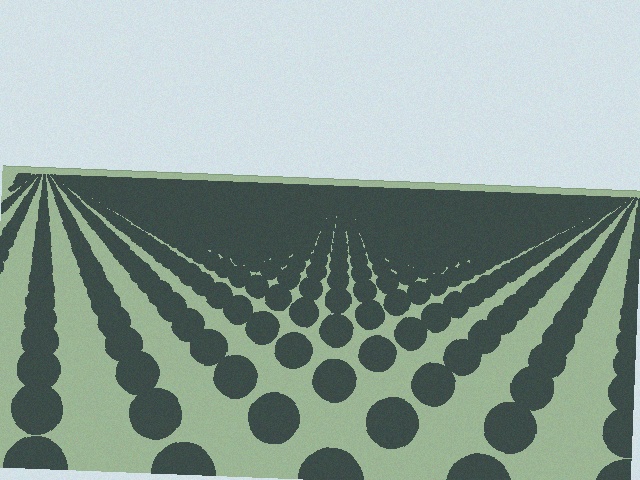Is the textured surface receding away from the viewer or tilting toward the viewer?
The surface is receding away from the viewer. Texture elements get smaller and denser toward the top.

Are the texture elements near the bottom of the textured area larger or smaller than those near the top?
Larger. Near the bottom, elements are closer to the viewer and appear at a bigger on-screen size.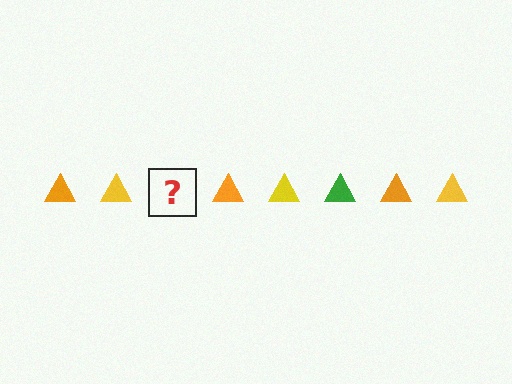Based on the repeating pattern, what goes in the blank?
The blank should be a green triangle.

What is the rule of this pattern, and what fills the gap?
The rule is that the pattern cycles through orange, yellow, green triangles. The gap should be filled with a green triangle.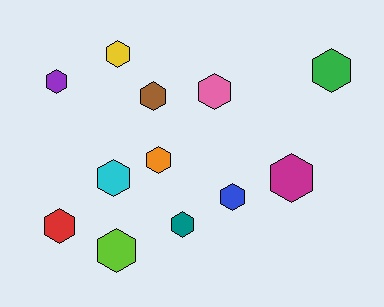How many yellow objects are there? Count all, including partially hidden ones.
There is 1 yellow object.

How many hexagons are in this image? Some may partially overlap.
There are 12 hexagons.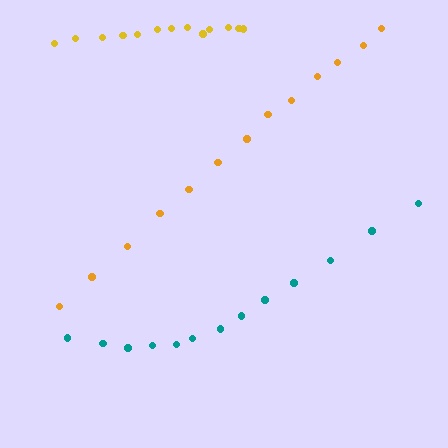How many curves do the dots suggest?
There are 3 distinct paths.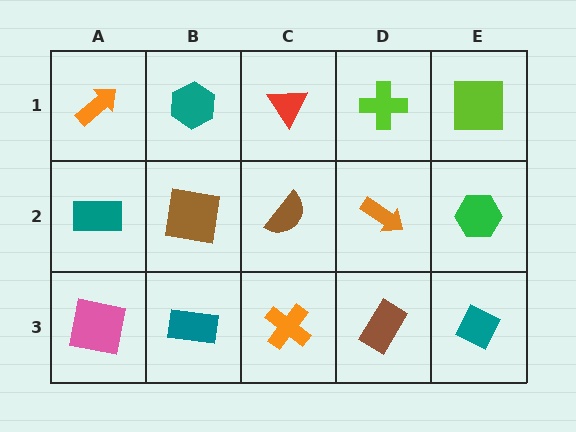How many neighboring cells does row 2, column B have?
4.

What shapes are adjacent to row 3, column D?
An orange arrow (row 2, column D), an orange cross (row 3, column C), a teal diamond (row 3, column E).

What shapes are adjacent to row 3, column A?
A teal rectangle (row 2, column A), a teal rectangle (row 3, column B).